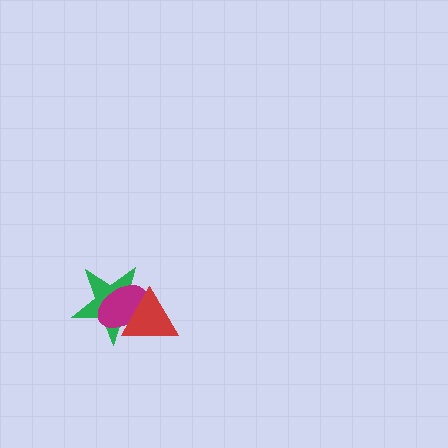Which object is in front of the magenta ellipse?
The red triangle is in front of the magenta ellipse.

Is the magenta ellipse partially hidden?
Yes, it is partially covered by another shape.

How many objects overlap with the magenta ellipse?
2 objects overlap with the magenta ellipse.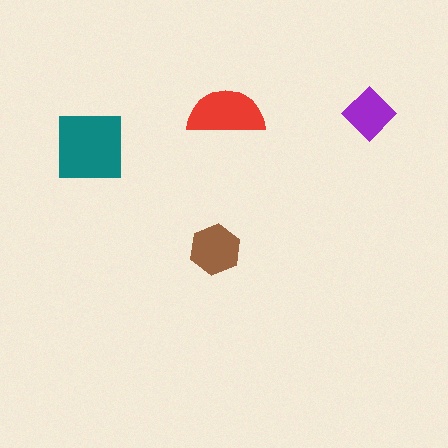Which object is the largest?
The teal square.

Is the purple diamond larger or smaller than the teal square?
Smaller.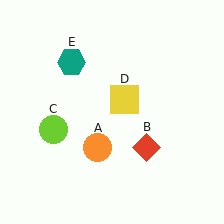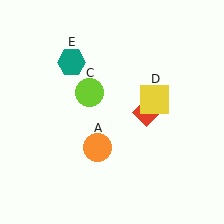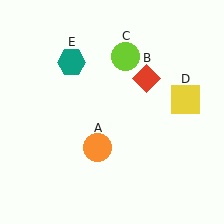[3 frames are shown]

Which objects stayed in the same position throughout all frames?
Orange circle (object A) and teal hexagon (object E) remained stationary.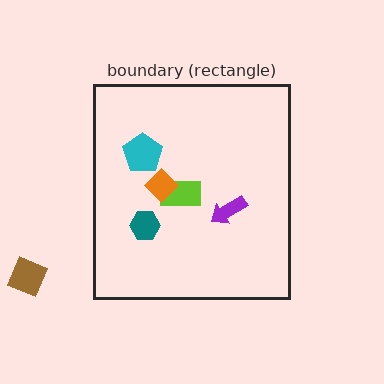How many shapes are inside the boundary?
5 inside, 1 outside.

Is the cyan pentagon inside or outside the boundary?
Inside.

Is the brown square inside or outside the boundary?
Outside.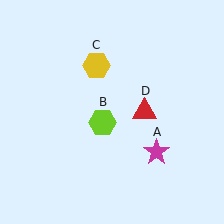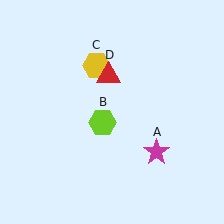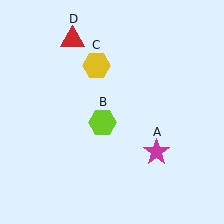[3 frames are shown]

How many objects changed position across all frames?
1 object changed position: red triangle (object D).